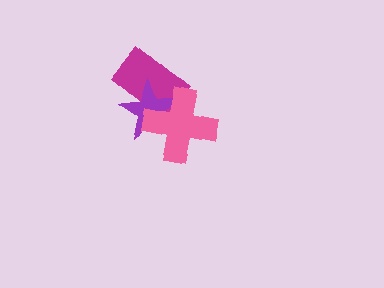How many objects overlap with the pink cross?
2 objects overlap with the pink cross.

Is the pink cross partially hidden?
No, no other shape covers it.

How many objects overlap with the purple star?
2 objects overlap with the purple star.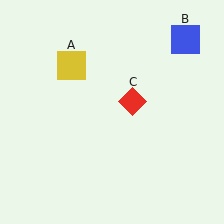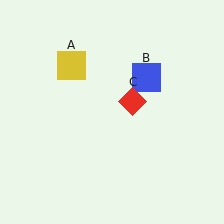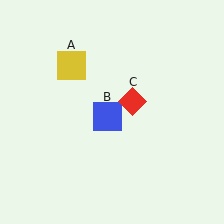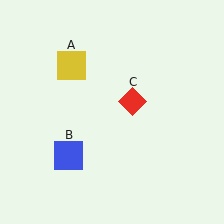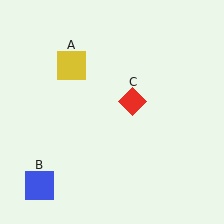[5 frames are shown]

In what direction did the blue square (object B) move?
The blue square (object B) moved down and to the left.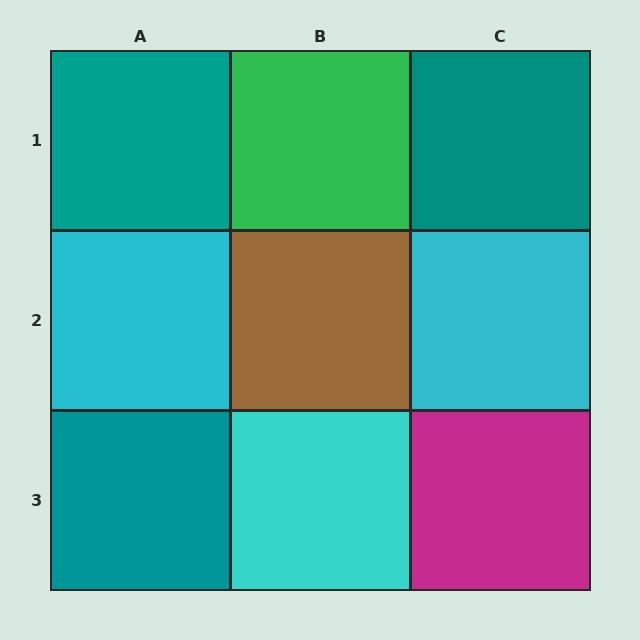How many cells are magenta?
1 cell is magenta.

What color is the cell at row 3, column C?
Magenta.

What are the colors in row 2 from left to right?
Cyan, brown, cyan.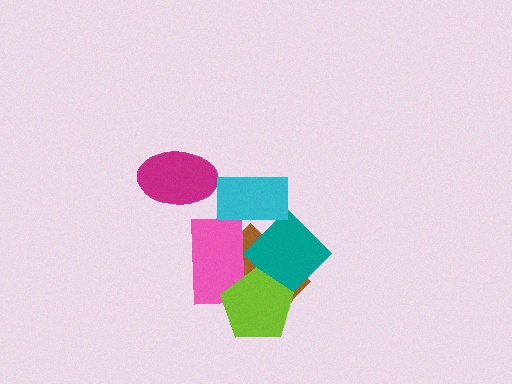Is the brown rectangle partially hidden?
Yes, it is partially covered by another shape.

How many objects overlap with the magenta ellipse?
0 objects overlap with the magenta ellipse.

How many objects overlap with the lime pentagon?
3 objects overlap with the lime pentagon.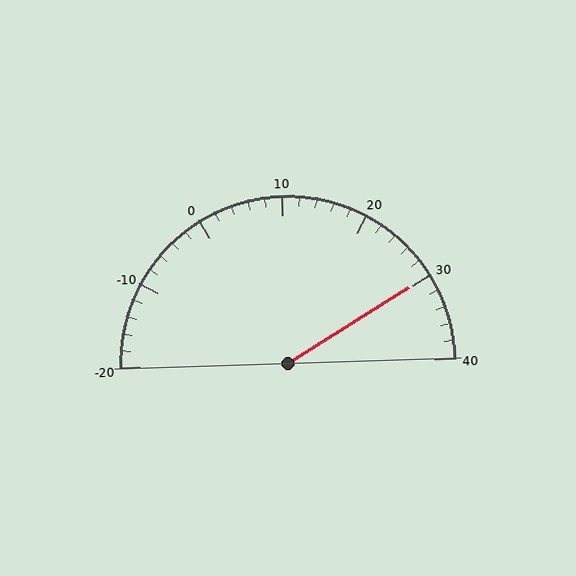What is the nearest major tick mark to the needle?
The nearest major tick mark is 30.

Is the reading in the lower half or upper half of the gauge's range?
The reading is in the upper half of the range (-20 to 40).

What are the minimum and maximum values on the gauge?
The gauge ranges from -20 to 40.